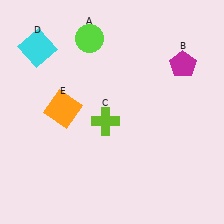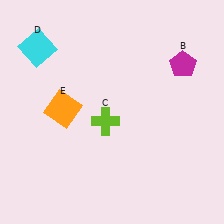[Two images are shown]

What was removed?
The lime circle (A) was removed in Image 2.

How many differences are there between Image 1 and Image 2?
There is 1 difference between the two images.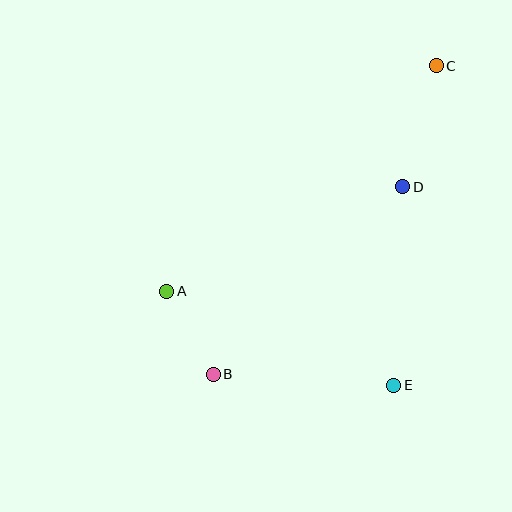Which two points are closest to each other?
Points A and B are closest to each other.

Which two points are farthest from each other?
Points B and C are farthest from each other.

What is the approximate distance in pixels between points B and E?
The distance between B and E is approximately 181 pixels.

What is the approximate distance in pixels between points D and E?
The distance between D and E is approximately 199 pixels.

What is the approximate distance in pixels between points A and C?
The distance between A and C is approximately 351 pixels.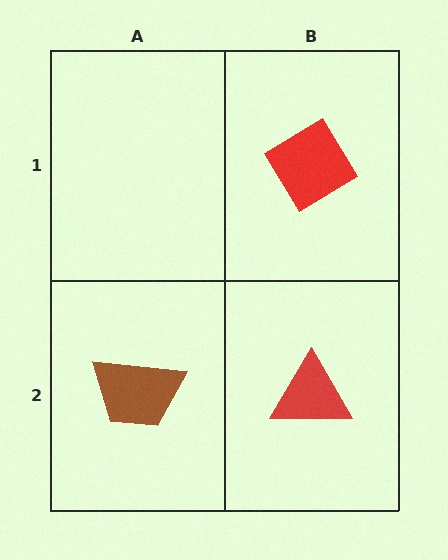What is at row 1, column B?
A red diamond.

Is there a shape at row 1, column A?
No, that cell is empty.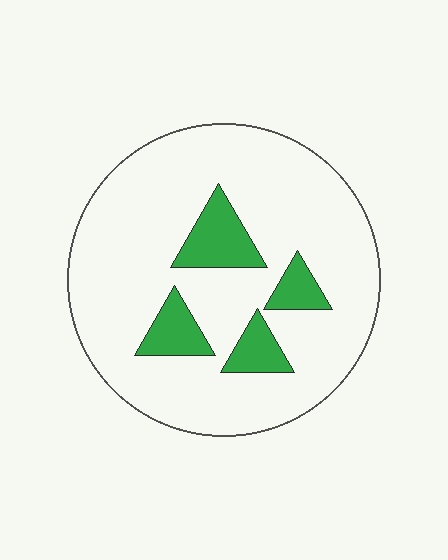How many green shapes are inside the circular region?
4.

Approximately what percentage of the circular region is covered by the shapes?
Approximately 15%.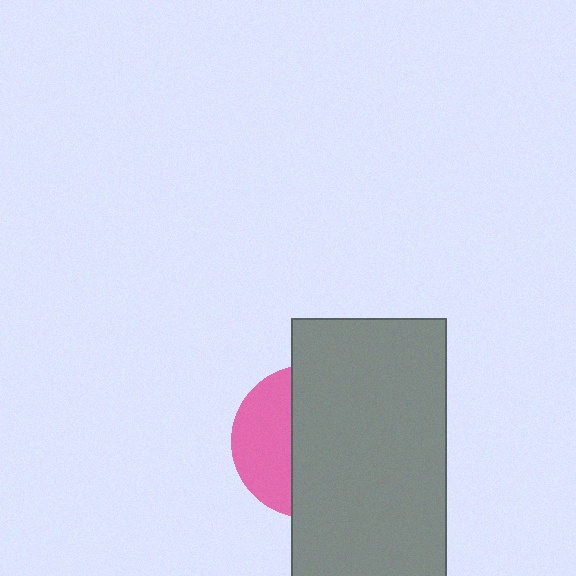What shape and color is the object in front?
The object in front is a gray rectangle.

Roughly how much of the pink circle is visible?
A small part of it is visible (roughly 37%).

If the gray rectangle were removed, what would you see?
You would see the complete pink circle.